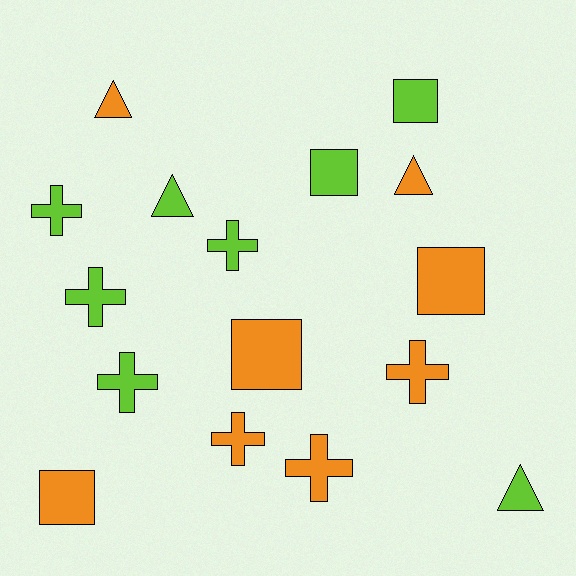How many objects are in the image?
There are 16 objects.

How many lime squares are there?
There are 2 lime squares.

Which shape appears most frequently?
Cross, with 7 objects.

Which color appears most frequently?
Orange, with 8 objects.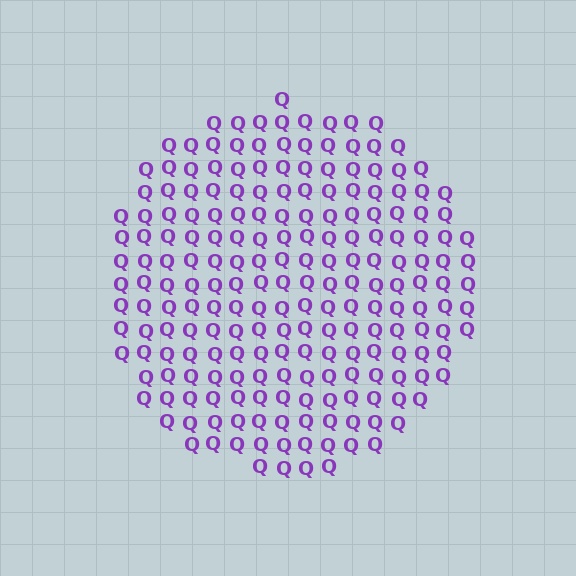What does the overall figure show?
The overall figure shows a circle.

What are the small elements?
The small elements are letter Q's.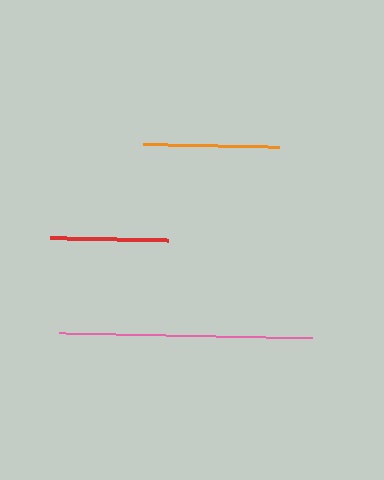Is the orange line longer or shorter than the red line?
The orange line is longer than the red line.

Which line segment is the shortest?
The red line is the shortest at approximately 118 pixels.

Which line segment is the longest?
The pink line is the longest at approximately 253 pixels.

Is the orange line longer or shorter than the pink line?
The pink line is longer than the orange line.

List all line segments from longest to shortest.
From longest to shortest: pink, orange, red.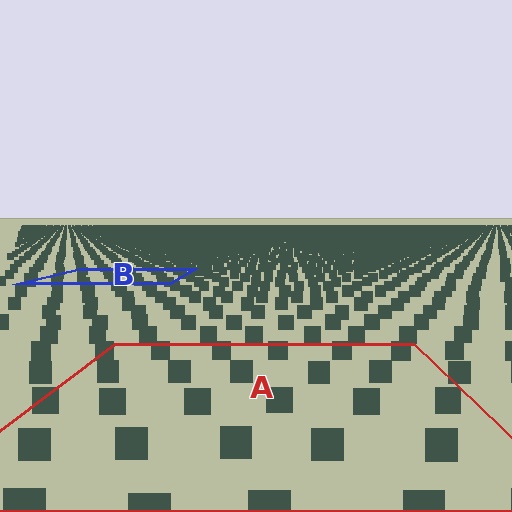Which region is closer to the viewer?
Region A is closer. The texture elements there are larger and more spread out.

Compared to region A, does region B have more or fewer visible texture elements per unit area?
Region B has more texture elements per unit area — they are packed more densely because it is farther away.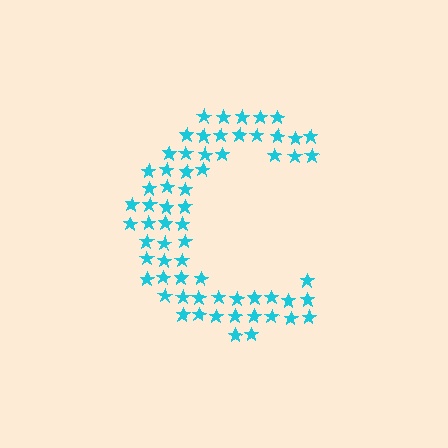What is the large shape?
The large shape is the letter C.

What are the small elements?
The small elements are stars.